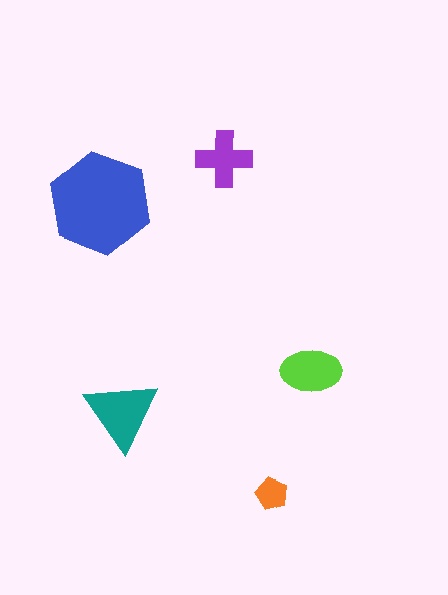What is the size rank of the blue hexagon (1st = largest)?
1st.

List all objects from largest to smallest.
The blue hexagon, the teal triangle, the lime ellipse, the purple cross, the orange pentagon.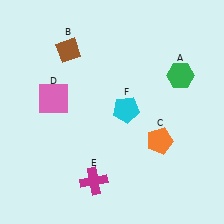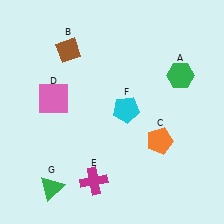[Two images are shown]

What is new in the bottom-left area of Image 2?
A green triangle (G) was added in the bottom-left area of Image 2.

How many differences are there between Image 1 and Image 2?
There is 1 difference between the two images.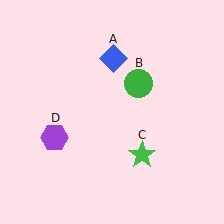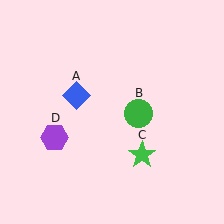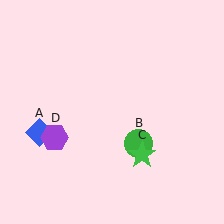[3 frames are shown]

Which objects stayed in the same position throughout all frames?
Green star (object C) and purple hexagon (object D) remained stationary.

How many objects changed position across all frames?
2 objects changed position: blue diamond (object A), green circle (object B).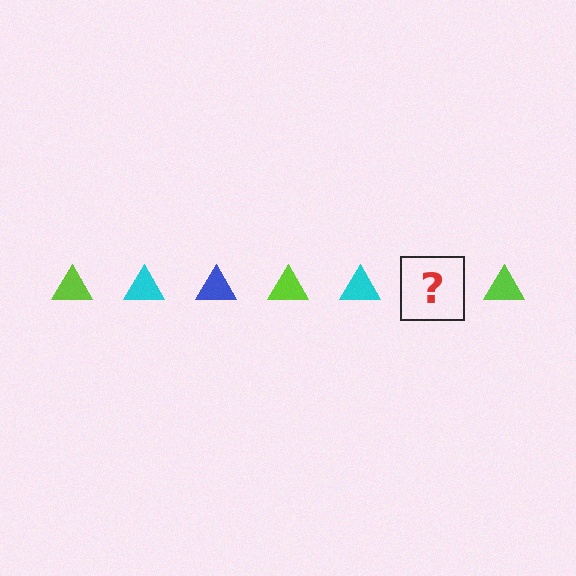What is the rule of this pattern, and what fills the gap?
The rule is that the pattern cycles through lime, cyan, blue triangles. The gap should be filled with a blue triangle.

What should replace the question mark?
The question mark should be replaced with a blue triangle.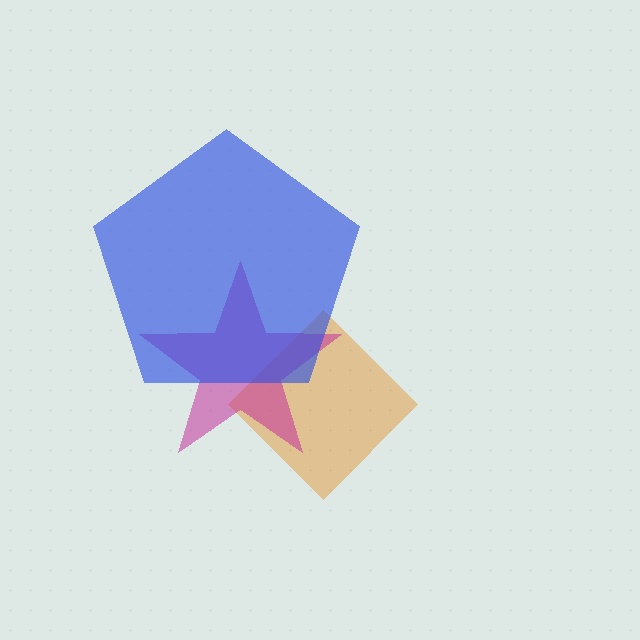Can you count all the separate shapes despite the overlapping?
Yes, there are 3 separate shapes.